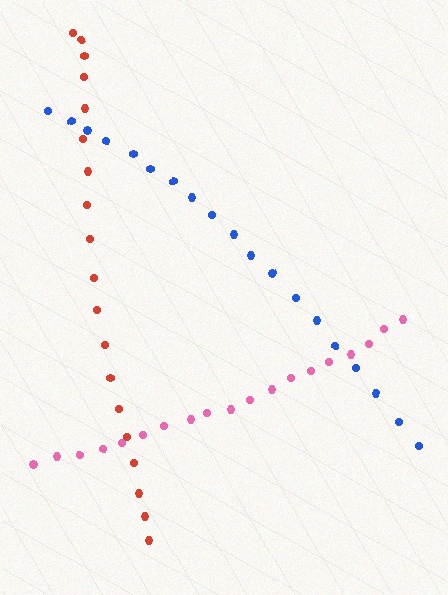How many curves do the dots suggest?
There are 3 distinct paths.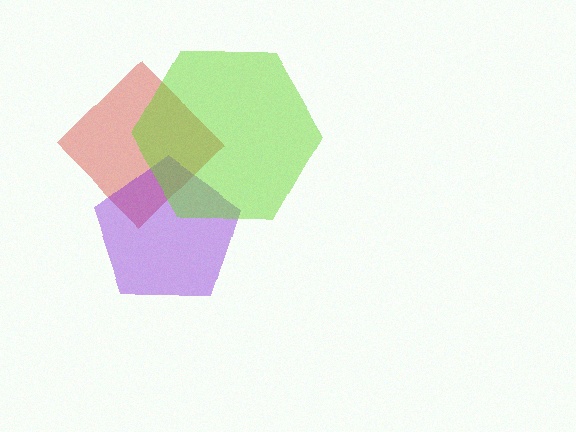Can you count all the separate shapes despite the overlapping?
Yes, there are 3 separate shapes.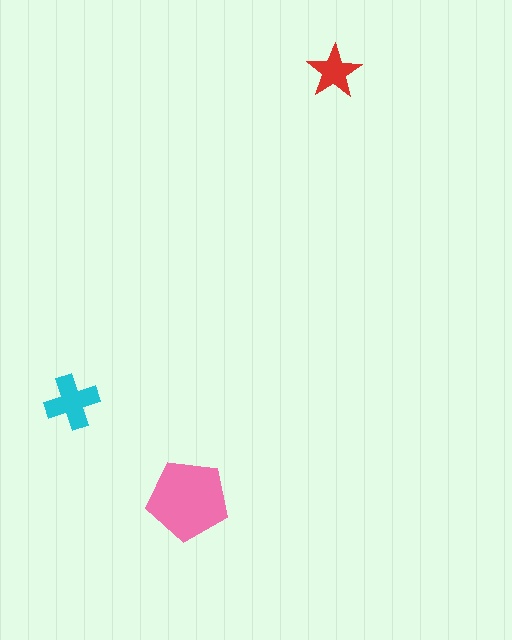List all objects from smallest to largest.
The red star, the cyan cross, the pink pentagon.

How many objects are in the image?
There are 3 objects in the image.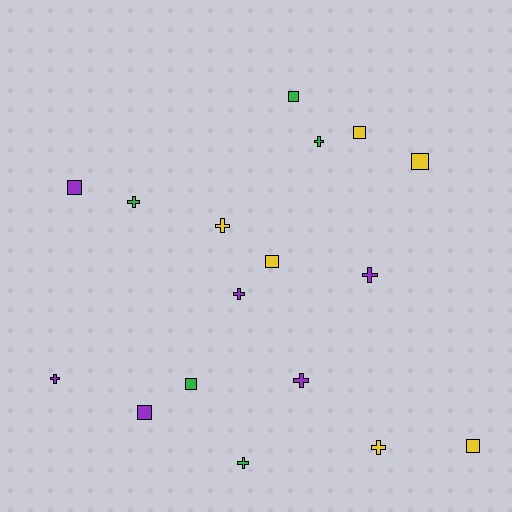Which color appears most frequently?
Purple, with 6 objects.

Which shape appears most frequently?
Cross, with 9 objects.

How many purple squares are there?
There are 2 purple squares.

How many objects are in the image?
There are 17 objects.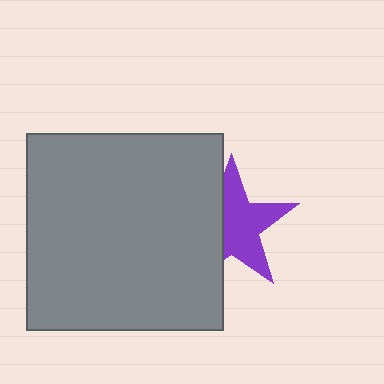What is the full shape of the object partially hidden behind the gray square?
The partially hidden object is a purple star.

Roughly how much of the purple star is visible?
About half of it is visible (roughly 62%).